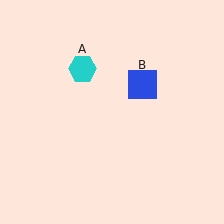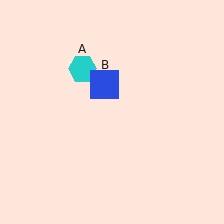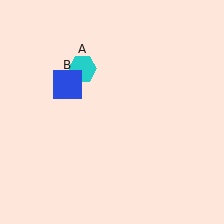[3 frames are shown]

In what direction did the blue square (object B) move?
The blue square (object B) moved left.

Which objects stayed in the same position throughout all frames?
Cyan hexagon (object A) remained stationary.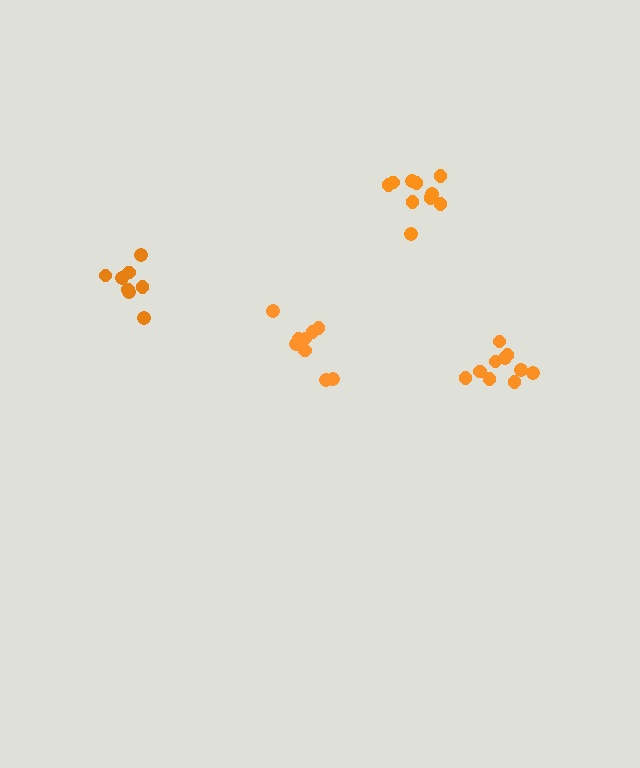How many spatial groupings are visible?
There are 4 spatial groupings.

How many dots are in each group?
Group 1: 8 dots, Group 2: 10 dots, Group 3: 10 dots, Group 4: 9 dots (37 total).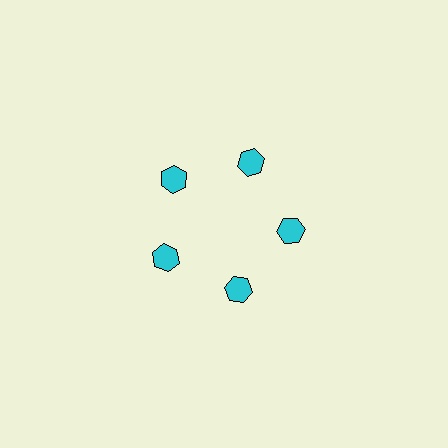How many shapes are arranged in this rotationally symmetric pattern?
There are 5 shapes, arranged in 5 groups of 1.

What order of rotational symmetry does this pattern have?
This pattern has 5-fold rotational symmetry.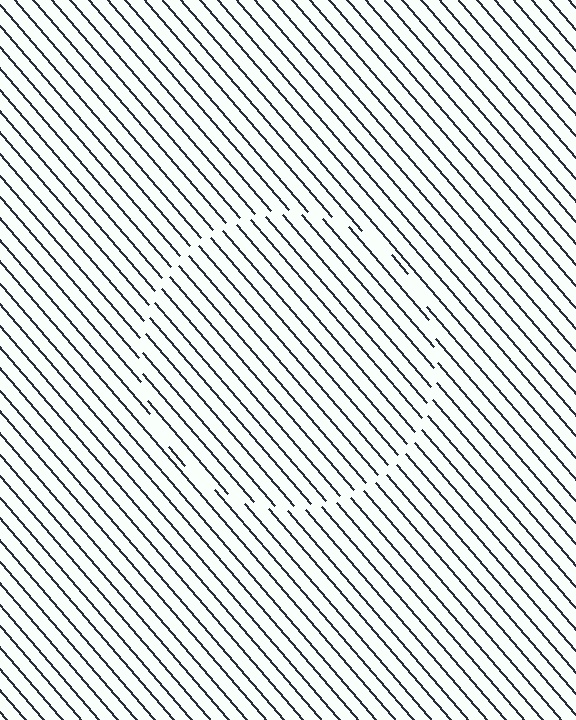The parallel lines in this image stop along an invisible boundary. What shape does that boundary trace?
An illusory circle. The interior of the shape contains the same grating, shifted by half a period — the contour is defined by the phase discontinuity where line-ends from the inner and outer gratings abut.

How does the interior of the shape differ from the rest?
The interior of the shape contains the same grating, shifted by half a period — the contour is defined by the phase discontinuity where line-ends from the inner and outer gratings abut.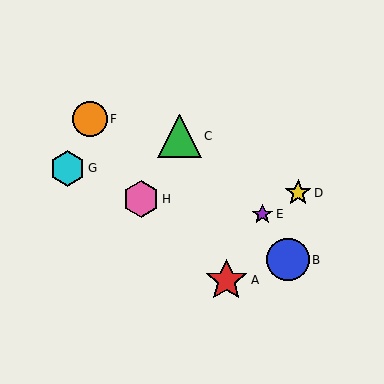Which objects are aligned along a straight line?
Objects B, G, H are aligned along a straight line.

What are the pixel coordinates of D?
Object D is at (298, 193).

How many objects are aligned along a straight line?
3 objects (B, G, H) are aligned along a straight line.